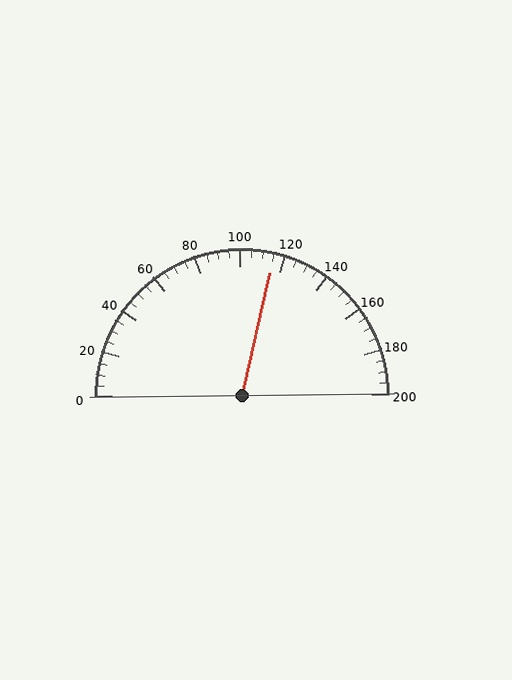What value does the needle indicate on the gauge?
The needle indicates approximately 115.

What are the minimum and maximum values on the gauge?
The gauge ranges from 0 to 200.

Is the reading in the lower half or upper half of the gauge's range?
The reading is in the upper half of the range (0 to 200).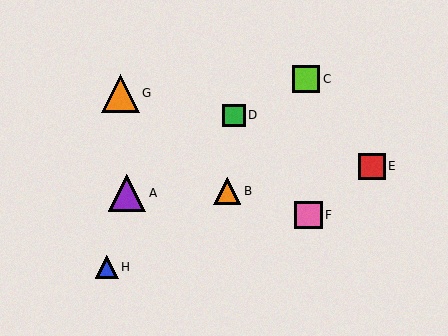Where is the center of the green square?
The center of the green square is at (234, 115).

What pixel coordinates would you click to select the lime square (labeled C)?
Click at (306, 79) to select the lime square C.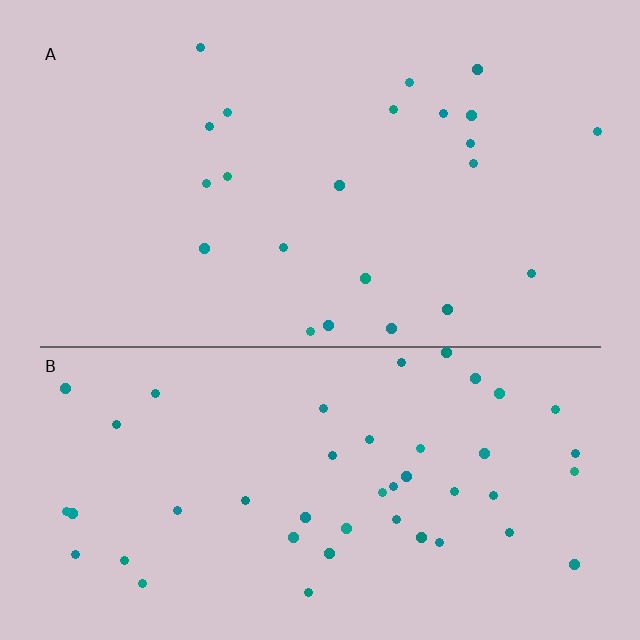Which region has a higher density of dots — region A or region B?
B (the bottom).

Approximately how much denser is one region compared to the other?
Approximately 2.0× — region B over region A.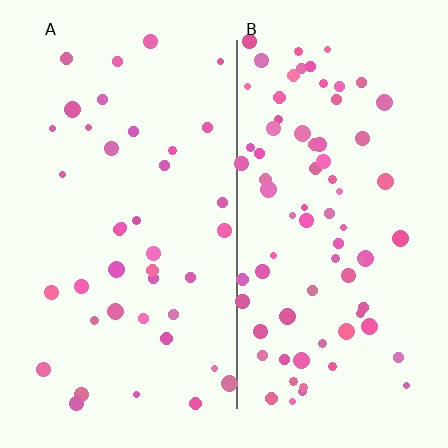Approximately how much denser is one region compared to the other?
Approximately 1.9× — region B over region A.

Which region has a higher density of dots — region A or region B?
B (the right).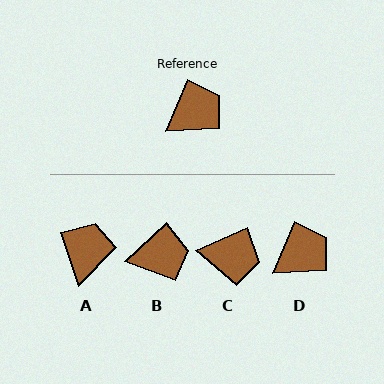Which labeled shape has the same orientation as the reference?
D.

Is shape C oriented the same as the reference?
No, it is off by about 44 degrees.